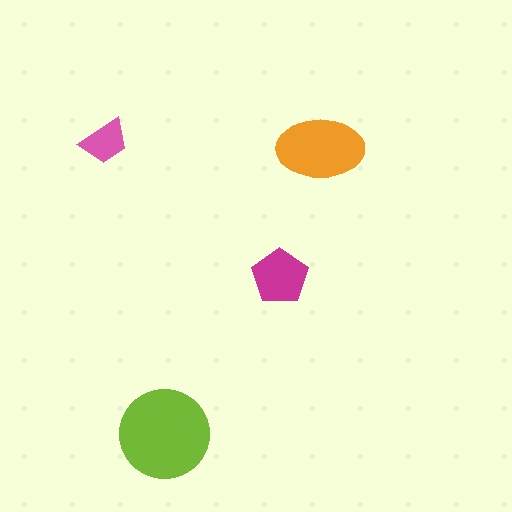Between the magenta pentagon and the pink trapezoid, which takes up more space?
The magenta pentagon.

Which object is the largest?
The lime circle.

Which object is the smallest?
The pink trapezoid.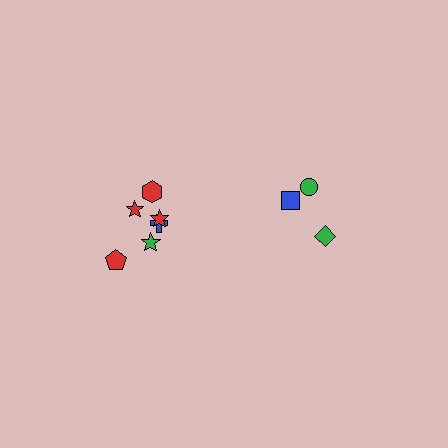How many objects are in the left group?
There are 6 objects.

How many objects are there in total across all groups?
There are 9 objects.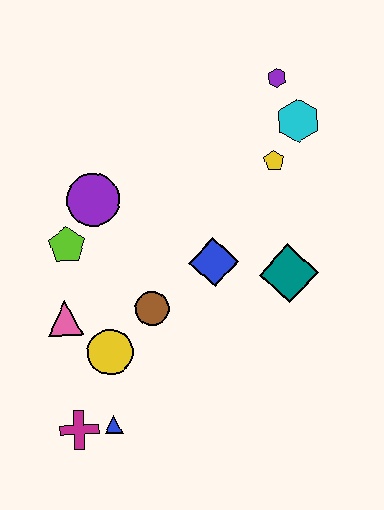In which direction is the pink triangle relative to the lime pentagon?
The pink triangle is below the lime pentagon.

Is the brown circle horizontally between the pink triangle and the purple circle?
No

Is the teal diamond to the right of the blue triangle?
Yes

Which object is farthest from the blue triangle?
The purple hexagon is farthest from the blue triangle.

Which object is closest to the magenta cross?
The blue triangle is closest to the magenta cross.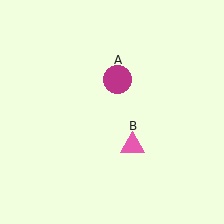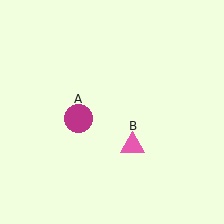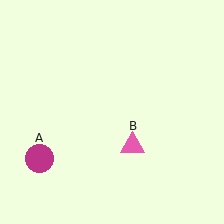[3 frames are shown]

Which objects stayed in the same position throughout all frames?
Pink triangle (object B) remained stationary.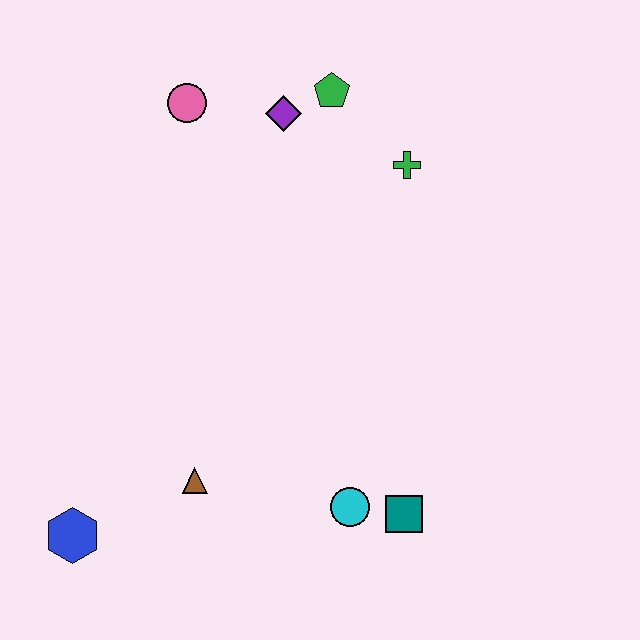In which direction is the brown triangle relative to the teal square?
The brown triangle is to the left of the teal square.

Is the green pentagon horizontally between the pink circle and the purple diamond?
No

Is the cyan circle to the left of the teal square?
Yes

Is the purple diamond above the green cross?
Yes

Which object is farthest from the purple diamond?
The blue hexagon is farthest from the purple diamond.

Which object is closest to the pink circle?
The purple diamond is closest to the pink circle.